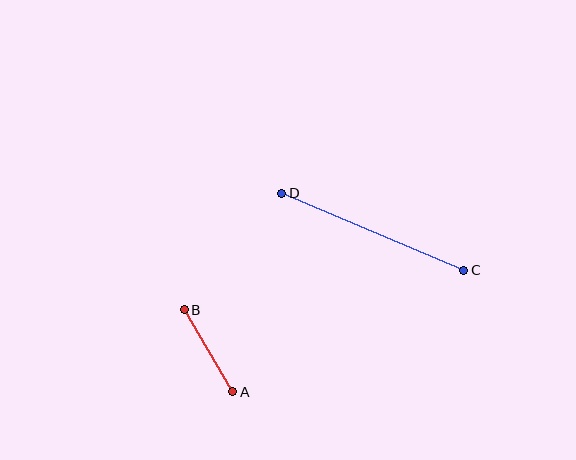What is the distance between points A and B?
The distance is approximately 95 pixels.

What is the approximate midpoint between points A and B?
The midpoint is at approximately (209, 351) pixels.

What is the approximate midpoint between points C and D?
The midpoint is at approximately (373, 232) pixels.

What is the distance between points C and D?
The distance is approximately 198 pixels.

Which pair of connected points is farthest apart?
Points C and D are farthest apart.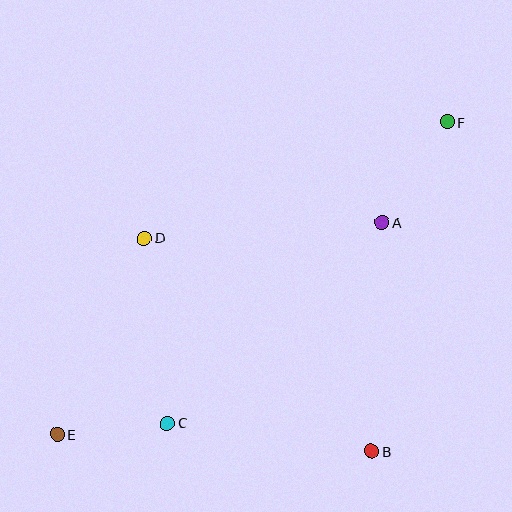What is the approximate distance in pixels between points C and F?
The distance between C and F is approximately 411 pixels.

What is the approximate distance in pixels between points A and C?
The distance between A and C is approximately 294 pixels.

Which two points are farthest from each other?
Points E and F are farthest from each other.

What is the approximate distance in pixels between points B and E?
The distance between B and E is approximately 314 pixels.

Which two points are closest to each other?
Points C and E are closest to each other.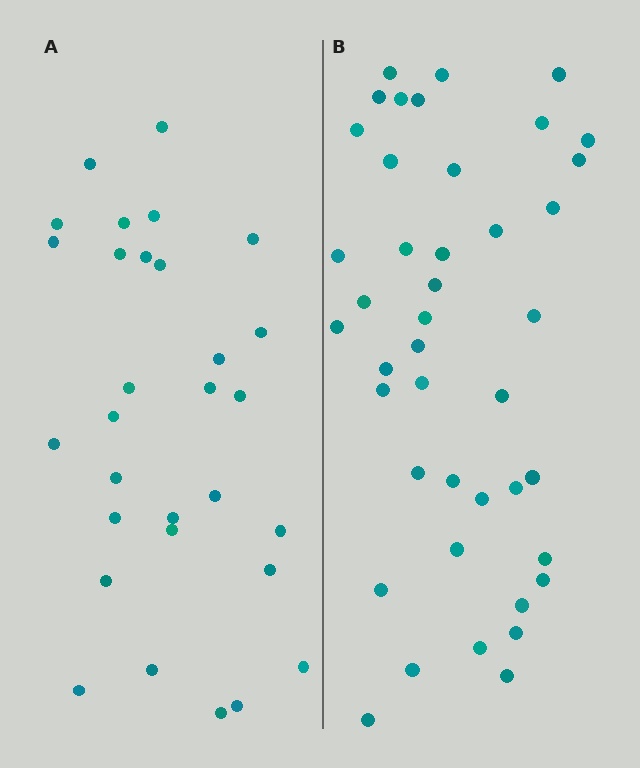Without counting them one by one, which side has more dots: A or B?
Region B (the right region) has more dots.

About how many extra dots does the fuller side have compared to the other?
Region B has roughly 12 or so more dots than region A.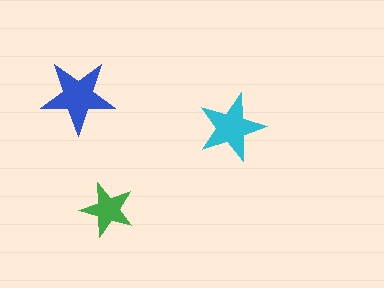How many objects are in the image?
There are 3 objects in the image.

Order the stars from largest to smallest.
the blue one, the cyan one, the green one.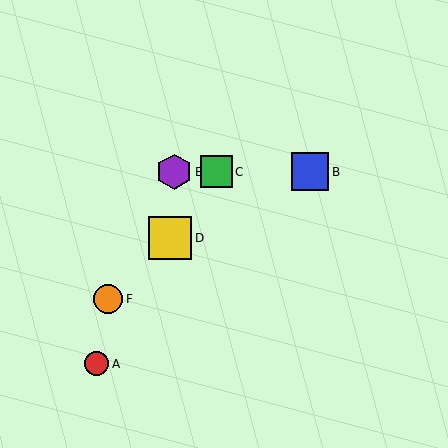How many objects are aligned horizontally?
3 objects (B, C, E) are aligned horizontally.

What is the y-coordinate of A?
Object A is at y≈364.